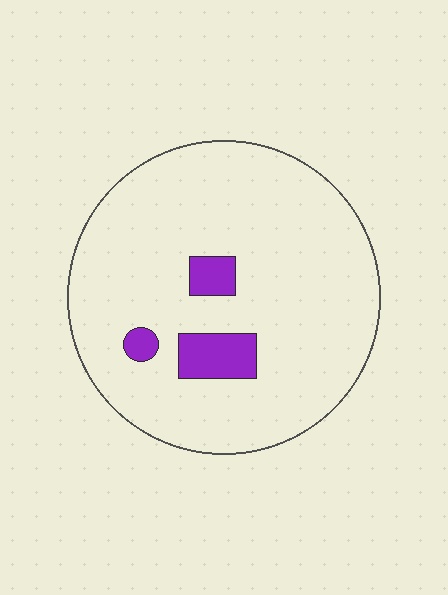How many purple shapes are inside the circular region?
3.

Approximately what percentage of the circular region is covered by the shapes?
Approximately 10%.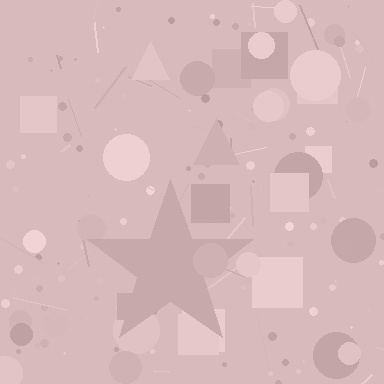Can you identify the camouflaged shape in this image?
The camouflaged shape is a star.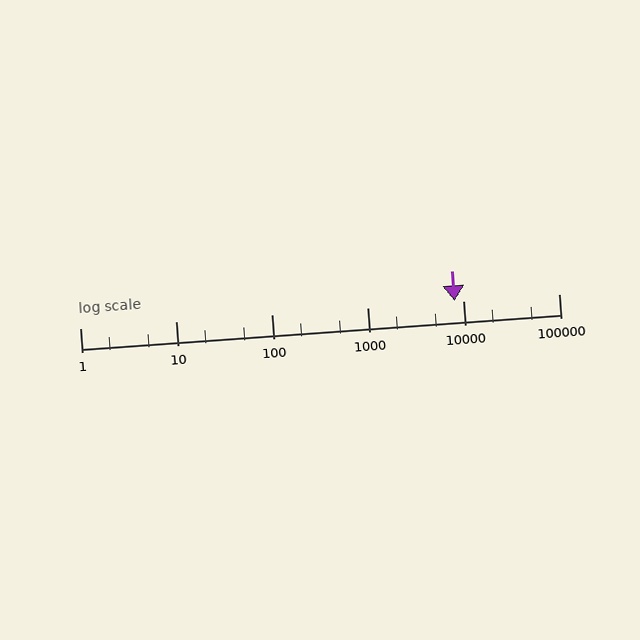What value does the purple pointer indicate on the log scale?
The pointer indicates approximately 8100.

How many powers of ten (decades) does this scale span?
The scale spans 5 decades, from 1 to 100000.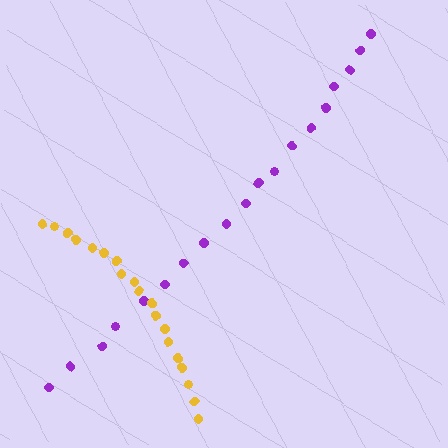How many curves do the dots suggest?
There are 2 distinct paths.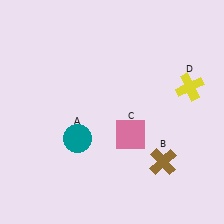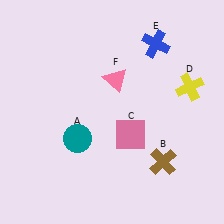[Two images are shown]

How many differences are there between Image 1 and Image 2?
There are 2 differences between the two images.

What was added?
A blue cross (E), a pink triangle (F) were added in Image 2.